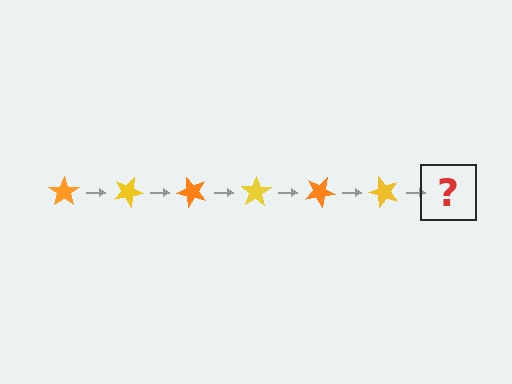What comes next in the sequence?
The next element should be an orange star, rotated 150 degrees from the start.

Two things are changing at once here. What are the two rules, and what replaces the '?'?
The two rules are that it rotates 25 degrees each step and the color cycles through orange and yellow. The '?' should be an orange star, rotated 150 degrees from the start.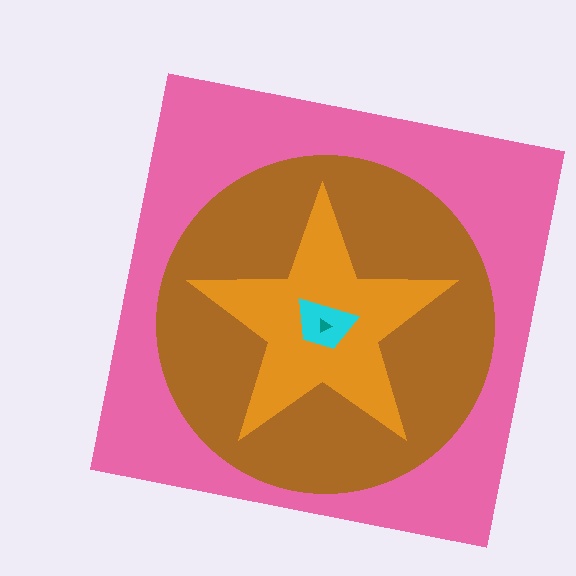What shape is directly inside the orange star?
The cyan trapezoid.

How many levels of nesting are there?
5.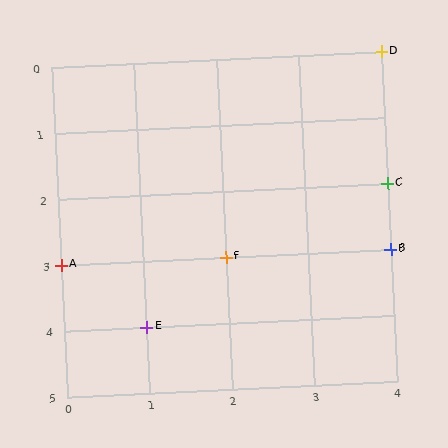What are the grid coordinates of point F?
Point F is at grid coordinates (2, 3).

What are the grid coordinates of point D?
Point D is at grid coordinates (4, 0).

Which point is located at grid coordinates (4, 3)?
Point B is at (4, 3).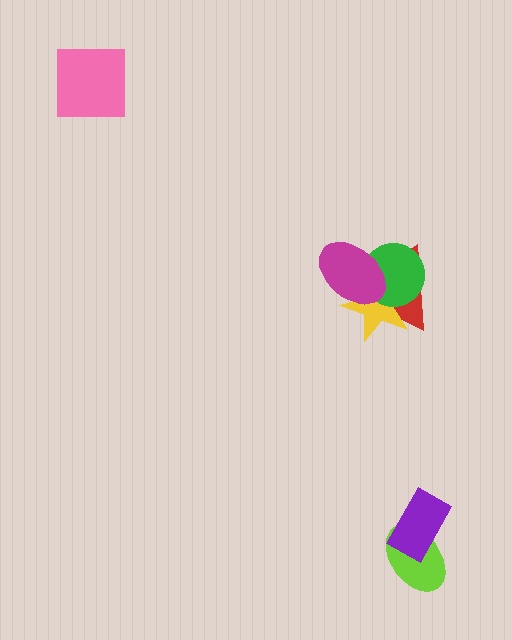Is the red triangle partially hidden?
Yes, it is partially covered by another shape.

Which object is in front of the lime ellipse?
The purple rectangle is in front of the lime ellipse.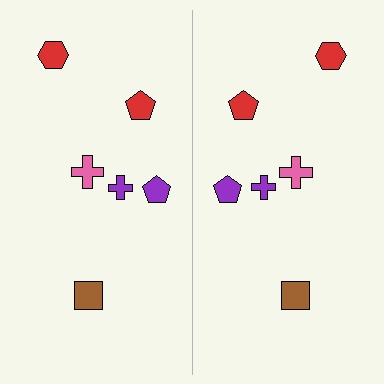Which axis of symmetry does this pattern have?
The pattern has a vertical axis of symmetry running through the center of the image.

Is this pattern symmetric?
Yes, this pattern has bilateral (reflection) symmetry.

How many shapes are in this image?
There are 12 shapes in this image.